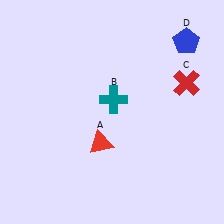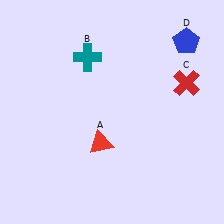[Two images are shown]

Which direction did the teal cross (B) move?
The teal cross (B) moved up.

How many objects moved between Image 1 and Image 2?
1 object moved between the two images.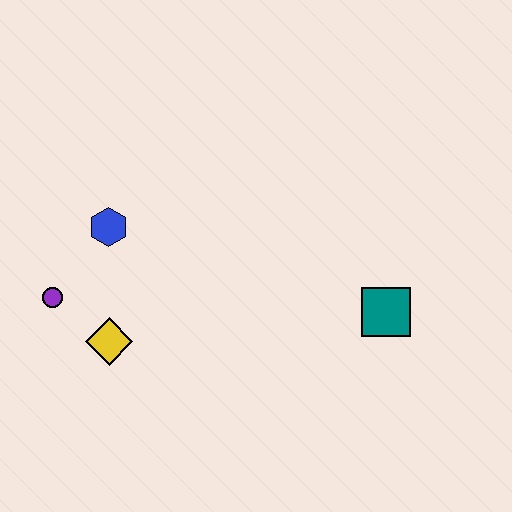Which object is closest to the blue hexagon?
The purple circle is closest to the blue hexagon.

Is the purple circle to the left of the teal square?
Yes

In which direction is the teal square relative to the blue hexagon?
The teal square is to the right of the blue hexagon.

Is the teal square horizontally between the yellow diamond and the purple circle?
No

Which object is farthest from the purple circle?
The teal square is farthest from the purple circle.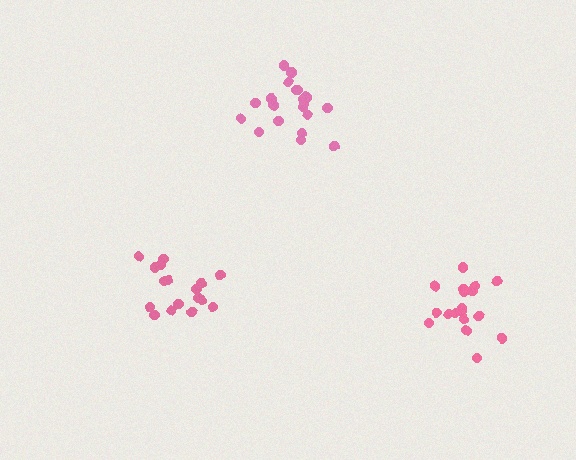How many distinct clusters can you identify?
There are 3 distinct clusters.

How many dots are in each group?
Group 1: 20 dots, Group 2: 17 dots, Group 3: 18 dots (55 total).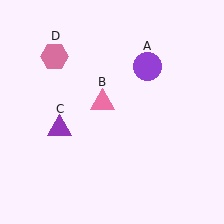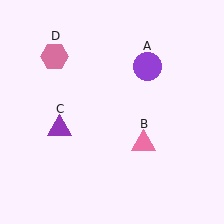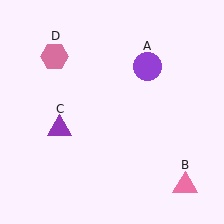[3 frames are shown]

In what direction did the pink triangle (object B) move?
The pink triangle (object B) moved down and to the right.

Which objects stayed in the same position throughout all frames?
Purple circle (object A) and purple triangle (object C) and pink hexagon (object D) remained stationary.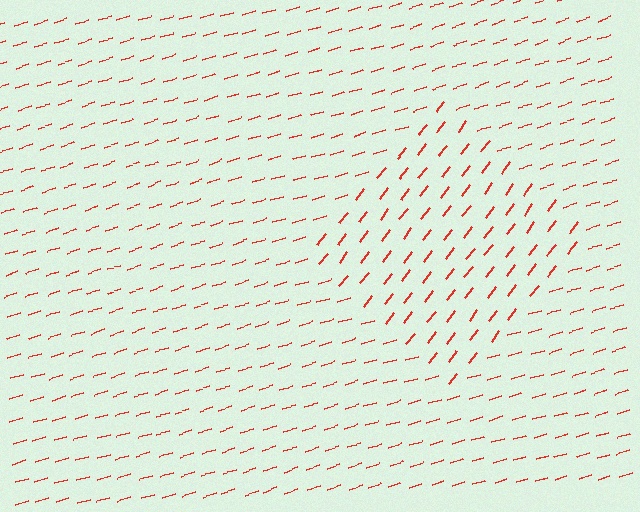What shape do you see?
I see a diamond.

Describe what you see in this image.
The image is filled with small red line segments. A diamond region in the image has lines oriented differently from the surrounding lines, creating a visible texture boundary.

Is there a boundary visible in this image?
Yes, there is a texture boundary formed by a change in line orientation.